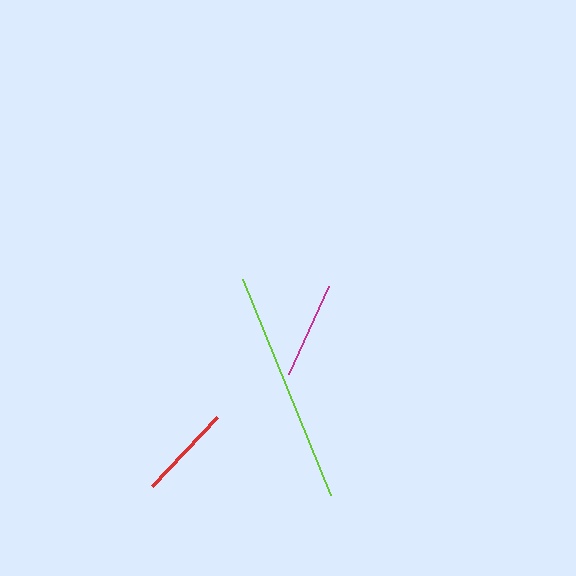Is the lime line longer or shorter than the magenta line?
The lime line is longer than the magenta line.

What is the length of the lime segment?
The lime segment is approximately 234 pixels long.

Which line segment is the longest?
The lime line is the longest at approximately 234 pixels.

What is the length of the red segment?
The red segment is approximately 95 pixels long.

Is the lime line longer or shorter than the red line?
The lime line is longer than the red line.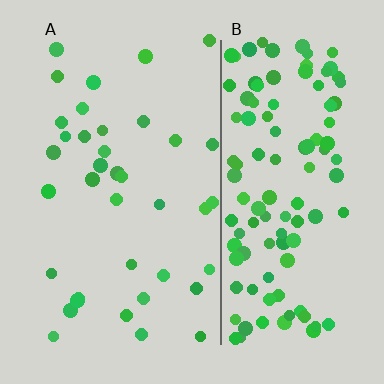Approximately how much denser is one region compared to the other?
Approximately 3.2× — region B over region A.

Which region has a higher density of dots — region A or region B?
B (the right).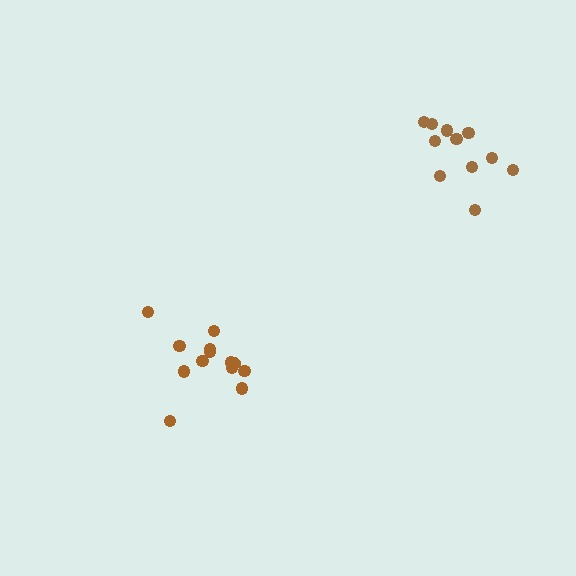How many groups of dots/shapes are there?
There are 2 groups.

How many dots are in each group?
Group 1: 11 dots, Group 2: 13 dots (24 total).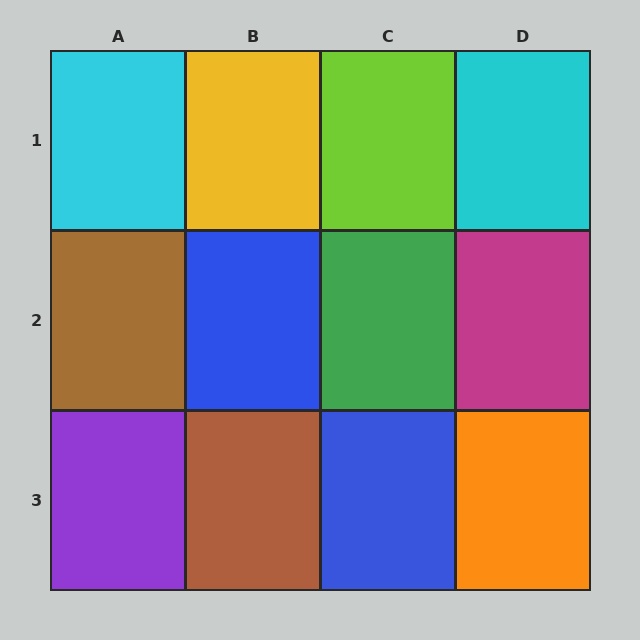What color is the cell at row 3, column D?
Orange.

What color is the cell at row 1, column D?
Cyan.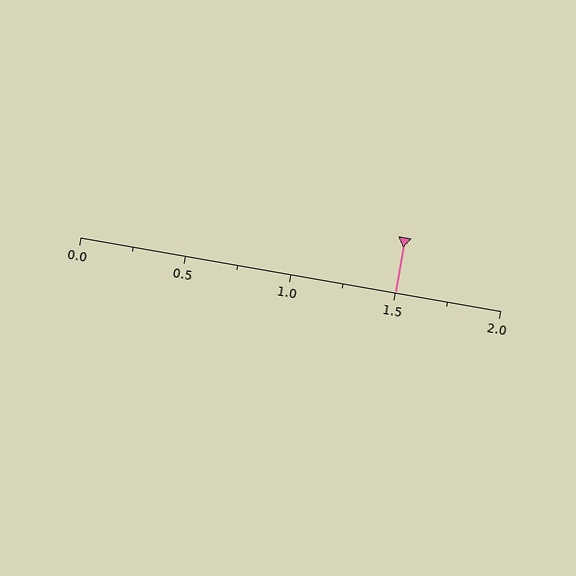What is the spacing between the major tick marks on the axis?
The major ticks are spaced 0.5 apart.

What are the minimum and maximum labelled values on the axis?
The axis runs from 0.0 to 2.0.